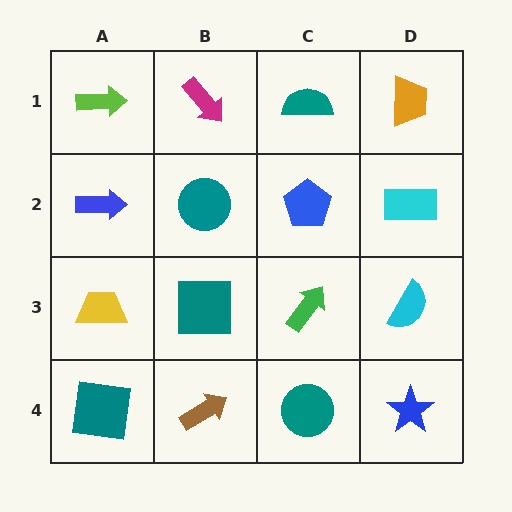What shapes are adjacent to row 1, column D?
A cyan rectangle (row 2, column D), a teal semicircle (row 1, column C).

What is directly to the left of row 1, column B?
A lime arrow.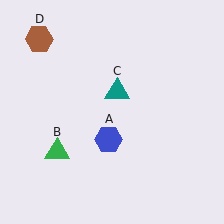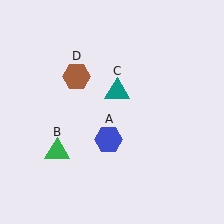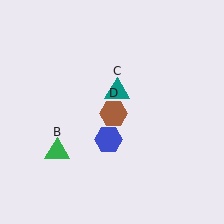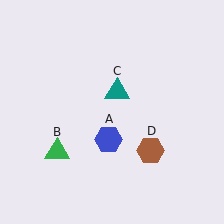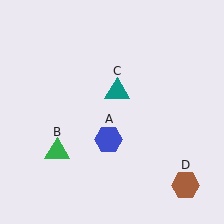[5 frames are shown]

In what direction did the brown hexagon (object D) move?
The brown hexagon (object D) moved down and to the right.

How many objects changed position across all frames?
1 object changed position: brown hexagon (object D).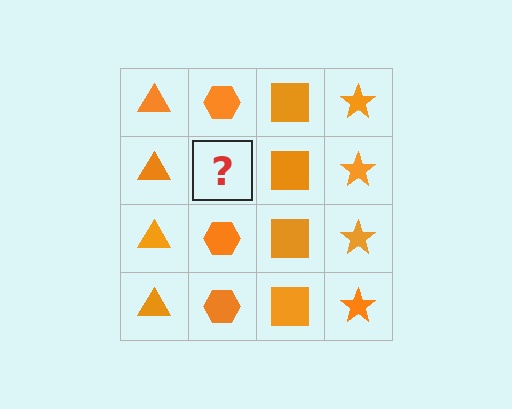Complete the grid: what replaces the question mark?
The question mark should be replaced with an orange hexagon.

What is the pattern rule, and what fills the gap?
The rule is that each column has a consistent shape. The gap should be filled with an orange hexagon.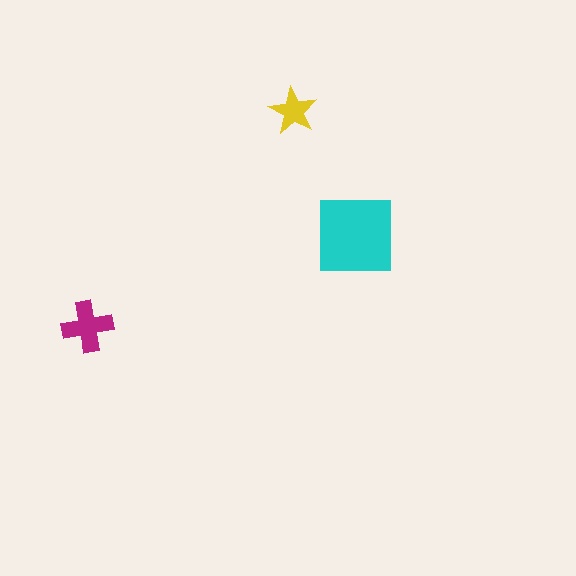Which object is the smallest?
The yellow star.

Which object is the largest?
The cyan square.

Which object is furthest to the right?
The cyan square is rightmost.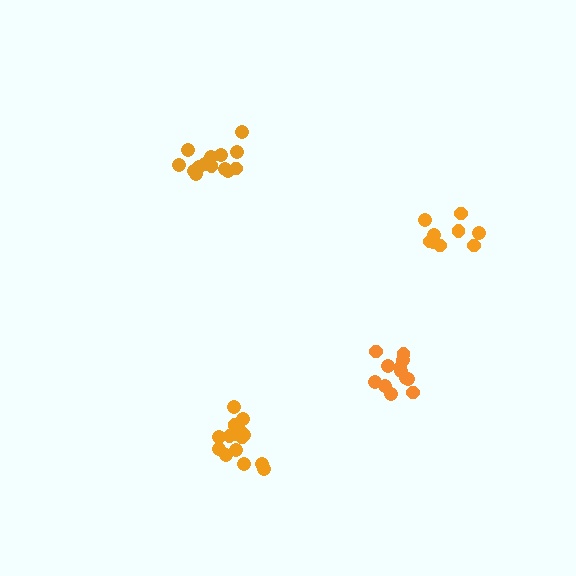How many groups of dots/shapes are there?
There are 4 groups.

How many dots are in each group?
Group 1: 11 dots, Group 2: 15 dots, Group 3: 15 dots, Group 4: 12 dots (53 total).